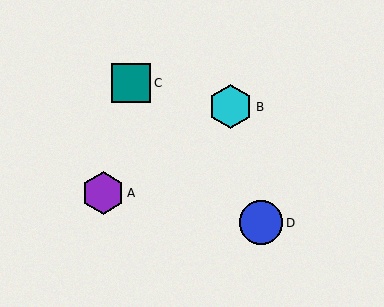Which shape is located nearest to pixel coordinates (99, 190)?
The purple hexagon (labeled A) at (103, 193) is nearest to that location.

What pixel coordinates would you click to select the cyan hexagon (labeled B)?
Click at (230, 107) to select the cyan hexagon B.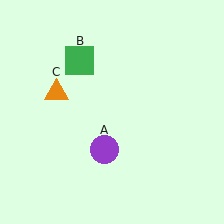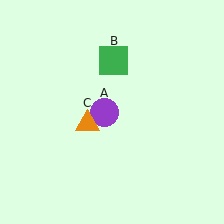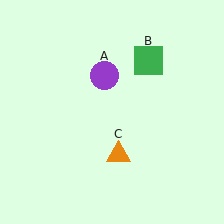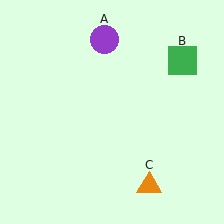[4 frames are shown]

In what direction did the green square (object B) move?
The green square (object B) moved right.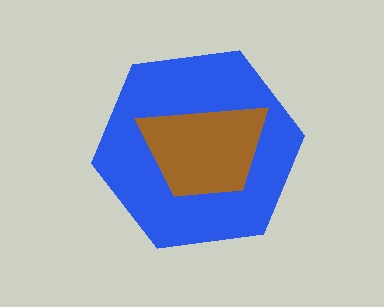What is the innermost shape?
The brown trapezoid.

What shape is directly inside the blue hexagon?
The brown trapezoid.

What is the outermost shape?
The blue hexagon.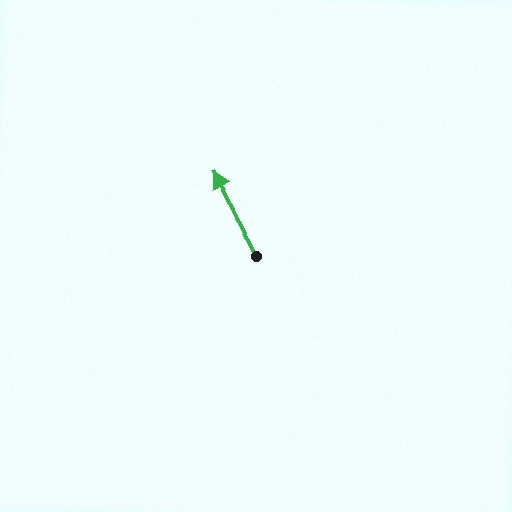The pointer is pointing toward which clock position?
Roughly 11 o'clock.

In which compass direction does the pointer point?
Northwest.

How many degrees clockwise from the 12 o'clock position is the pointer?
Approximately 332 degrees.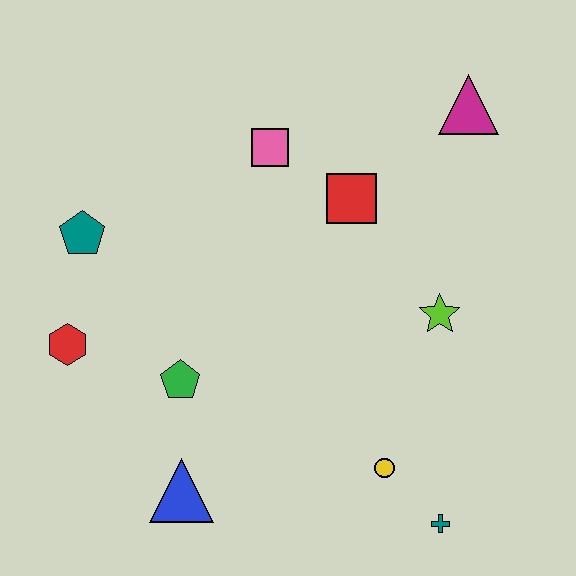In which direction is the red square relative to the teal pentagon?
The red square is to the right of the teal pentagon.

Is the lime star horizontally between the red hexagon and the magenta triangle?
Yes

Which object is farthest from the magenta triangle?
The blue triangle is farthest from the magenta triangle.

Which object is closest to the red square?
The pink square is closest to the red square.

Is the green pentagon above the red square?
No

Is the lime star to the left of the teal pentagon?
No